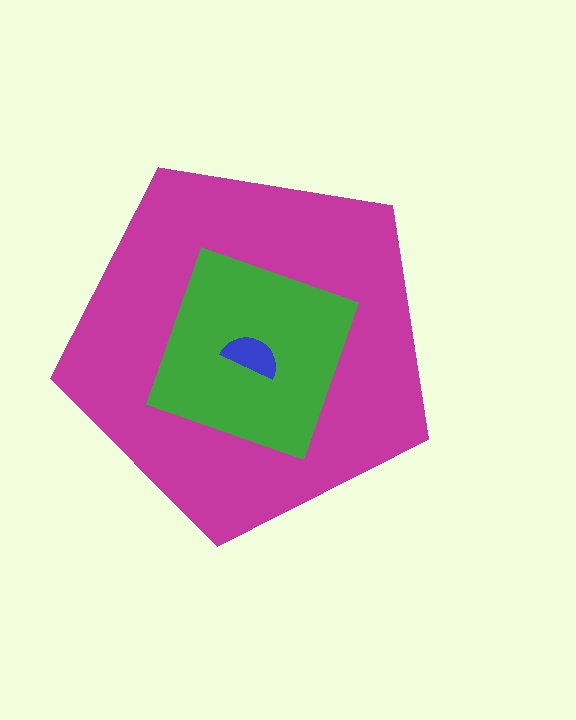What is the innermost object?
The blue semicircle.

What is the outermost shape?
The magenta pentagon.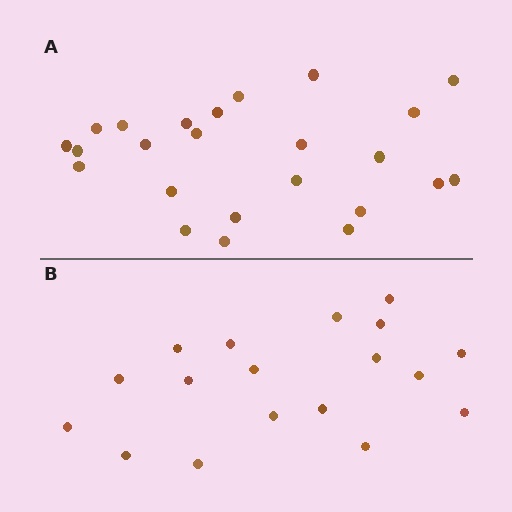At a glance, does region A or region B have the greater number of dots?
Region A (the top region) has more dots.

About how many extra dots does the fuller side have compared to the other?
Region A has about 6 more dots than region B.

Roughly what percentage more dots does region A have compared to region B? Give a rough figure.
About 35% more.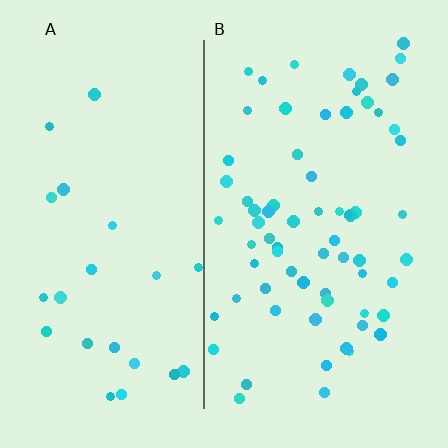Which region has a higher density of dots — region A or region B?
B (the right).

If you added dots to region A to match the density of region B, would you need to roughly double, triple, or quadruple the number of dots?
Approximately triple.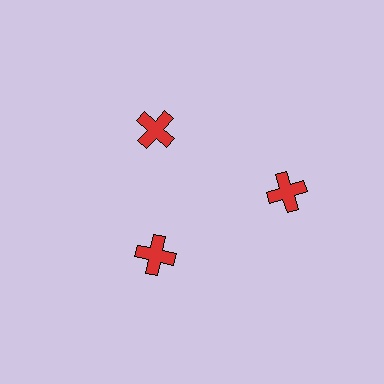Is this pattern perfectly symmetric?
No. The 3 red crosses are arranged in a ring, but one element near the 3 o'clock position is pushed outward from the center, breaking the 3-fold rotational symmetry.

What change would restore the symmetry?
The symmetry would be restored by moving it inward, back onto the ring so that all 3 crosses sit at equal angles and equal distance from the center.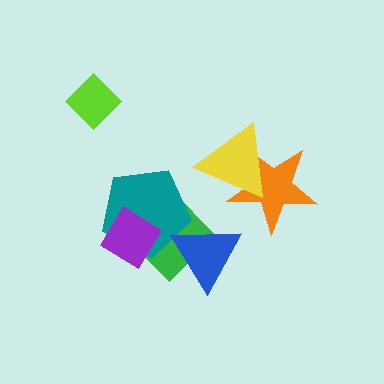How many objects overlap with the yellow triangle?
1 object overlaps with the yellow triangle.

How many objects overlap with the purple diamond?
2 objects overlap with the purple diamond.